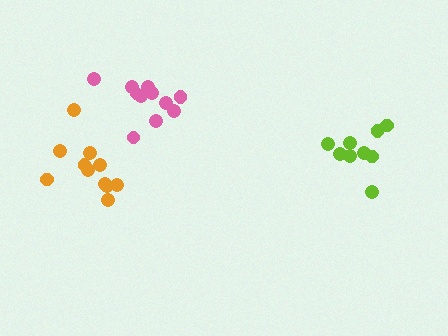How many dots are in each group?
Group 1: 11 dots, Group 2: 9 dots, Group 3: 11 dots (31 total).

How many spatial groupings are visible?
There are 3 spatial groupings.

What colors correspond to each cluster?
The clusters are colored: pink, lime, orange.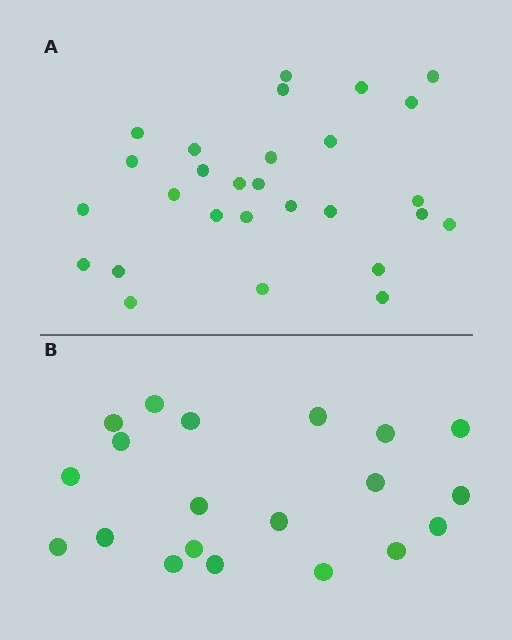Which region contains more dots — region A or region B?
Region A (the top region) has more dots.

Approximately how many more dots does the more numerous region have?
Region A has roughly 8 or so more dots than region B.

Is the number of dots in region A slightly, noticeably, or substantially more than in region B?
Region A has noticeably more, but not dramatically so. The ratio is roughly 1.4 to 1.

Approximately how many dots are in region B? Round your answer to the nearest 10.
About 20 dots.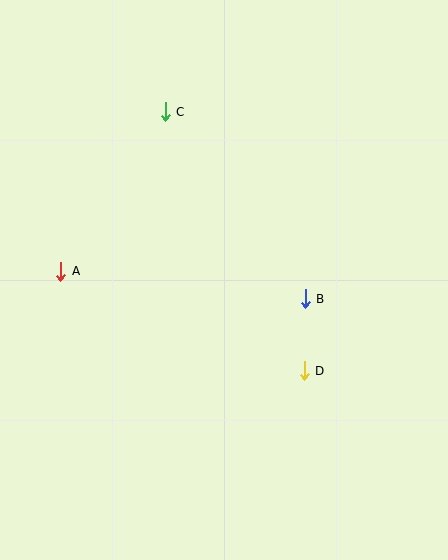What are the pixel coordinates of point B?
Point B is at (305, 299).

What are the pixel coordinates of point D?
Point D is at (304, 371).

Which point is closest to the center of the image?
Point B at (305, 299) is closest to the center.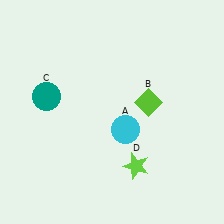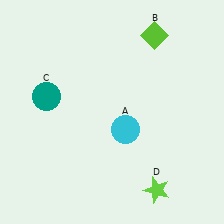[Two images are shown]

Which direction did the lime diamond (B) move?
The lime diamond (B) moved up.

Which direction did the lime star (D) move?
The lime star (D) moved down.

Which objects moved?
The objects that moved are: the lime diamond (B), the lime star (D).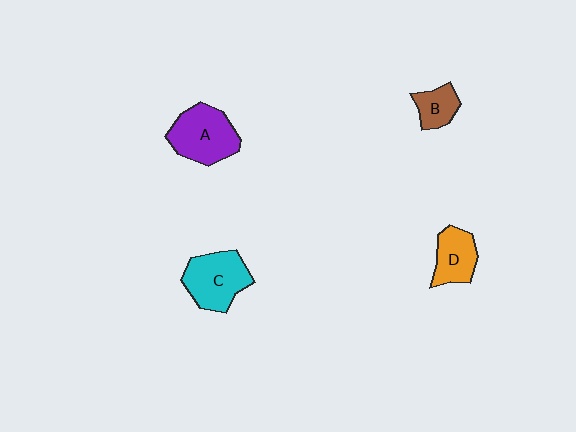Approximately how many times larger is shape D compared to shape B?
Approximately 1.4 times.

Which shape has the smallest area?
Shape B (brown).